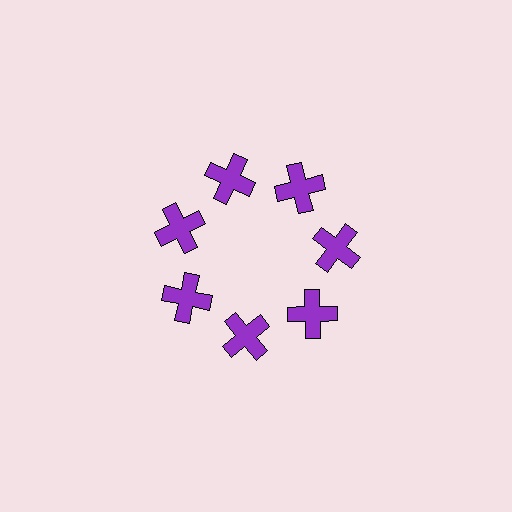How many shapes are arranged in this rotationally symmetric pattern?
There are 7 shapes, arranged in 7 groups of 1.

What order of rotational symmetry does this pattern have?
This pattern has 7-fold rotational symmetry.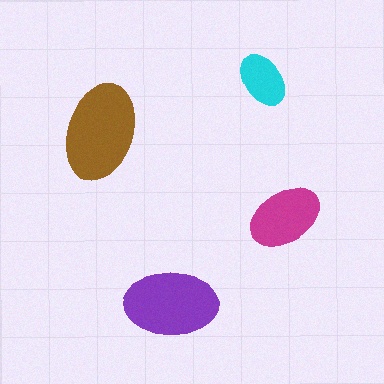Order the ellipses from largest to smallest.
the brown one, the purple one, the magenta one, the cyan one.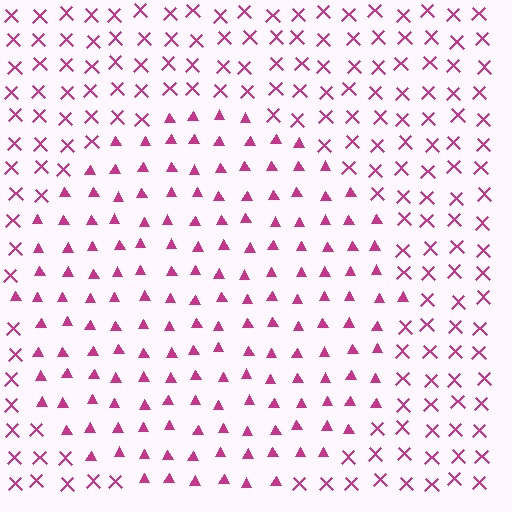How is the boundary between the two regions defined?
The boundary is defined by a change in element shape: triangles inside vs. X marks outside. All elements share the same color and spacing.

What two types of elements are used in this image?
The image uses triangles inside the circle region and X marks outside it.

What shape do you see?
I see a circle.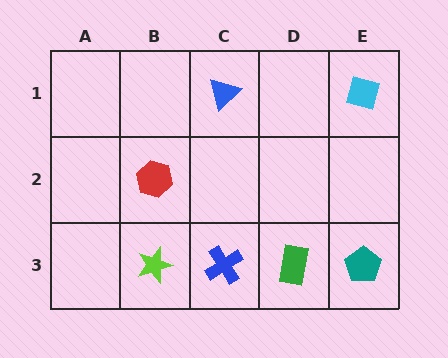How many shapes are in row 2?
1 shape.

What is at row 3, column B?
A lime star.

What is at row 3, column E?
A teal pentagon.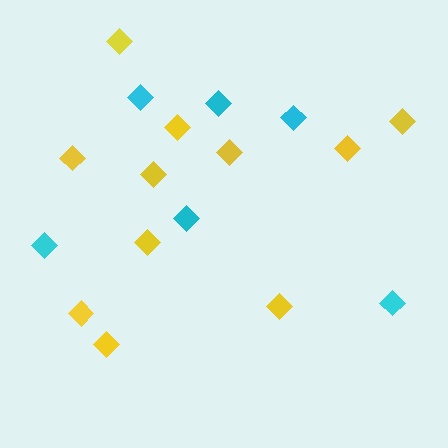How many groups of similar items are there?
There are 2 groups: one group of yellow diamonds (11) and one group of cyan diamonds (6).